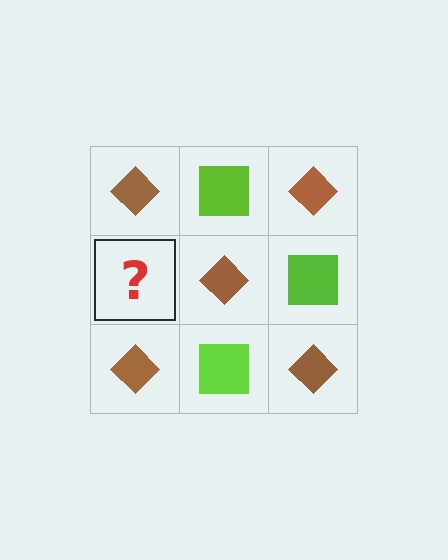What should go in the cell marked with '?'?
The missing cell should contain a lime square.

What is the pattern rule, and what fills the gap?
The rule is that it alternates brown diamond and lime square in a checkerboard pattern. The gap should be filled with a lime square.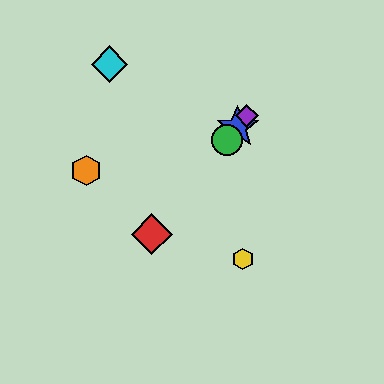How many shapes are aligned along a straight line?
4 shapes (the red diamond, the blue star, the green circle, the purple diamond) are aligned along a straight line.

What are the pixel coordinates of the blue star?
The blue star is at (238, 127).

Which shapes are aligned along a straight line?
The red diamond, the blue star, the green circle, the purple diamond are aligned along a straight line.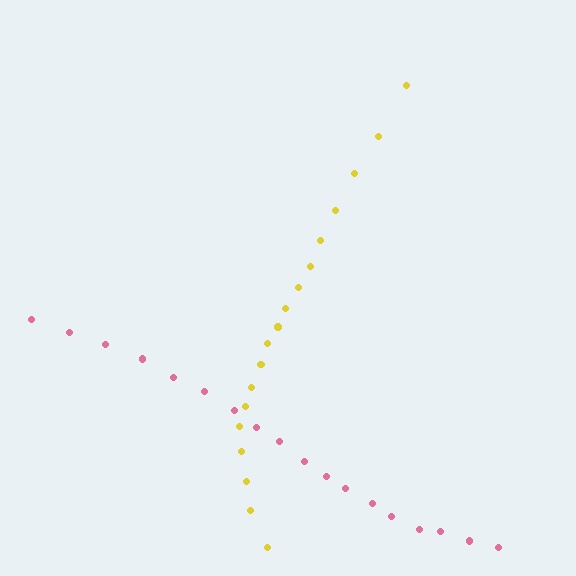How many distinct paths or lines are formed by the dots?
There are 2 distinct paths.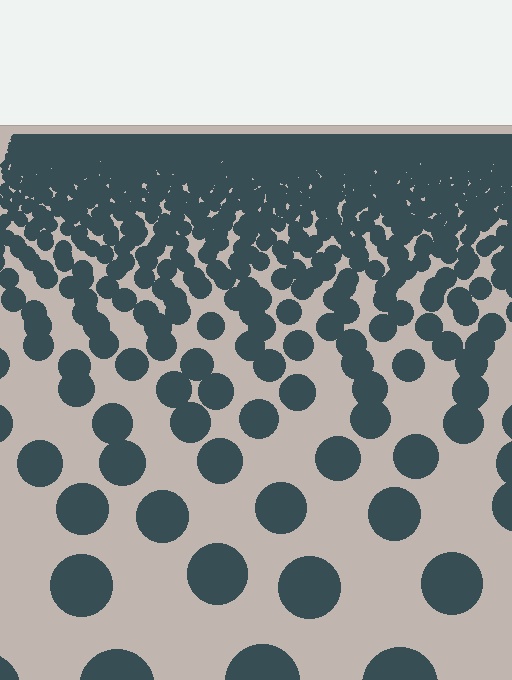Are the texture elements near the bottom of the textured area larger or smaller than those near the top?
Larger. Near the bottom, elements are closer to the viewer and appear at a bigger on-screen size.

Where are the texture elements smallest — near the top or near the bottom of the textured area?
Near the top.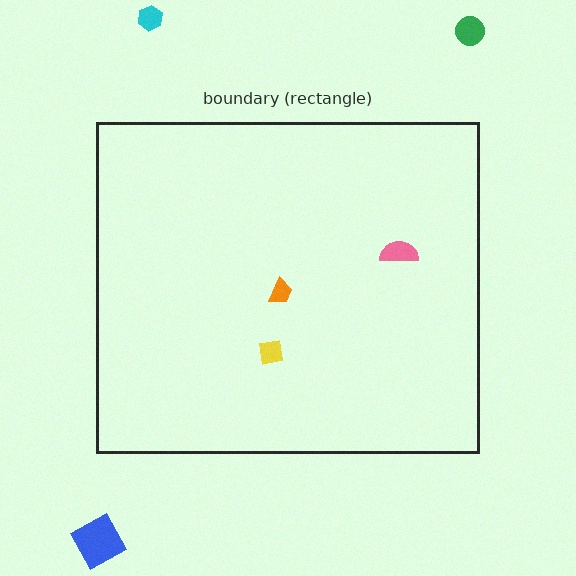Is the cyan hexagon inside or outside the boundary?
Outside.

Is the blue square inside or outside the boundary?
Outside.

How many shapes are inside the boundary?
3 inside, 3 outside.